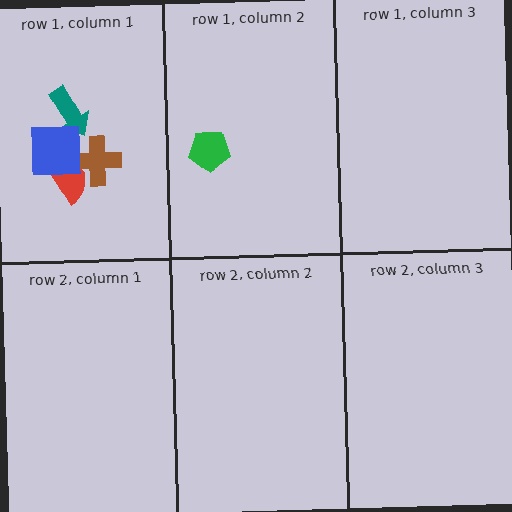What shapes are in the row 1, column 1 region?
The teal arrow, the red semicircle, the brown cross, the blue square.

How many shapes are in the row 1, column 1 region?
4.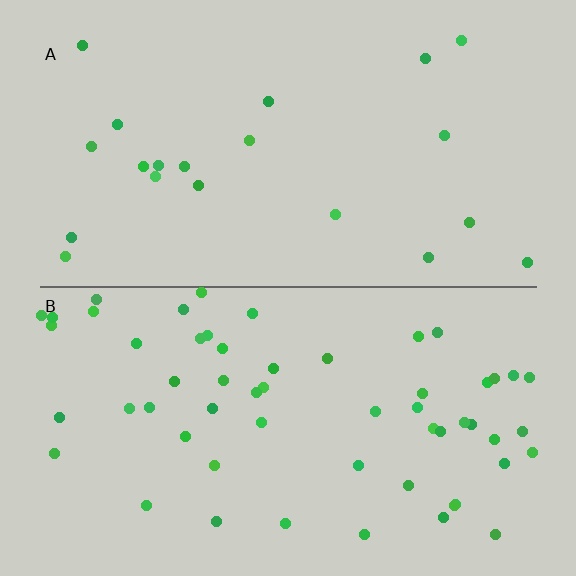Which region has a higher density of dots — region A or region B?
B (the bottom).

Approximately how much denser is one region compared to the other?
Approximately 2.8× — region B over region A.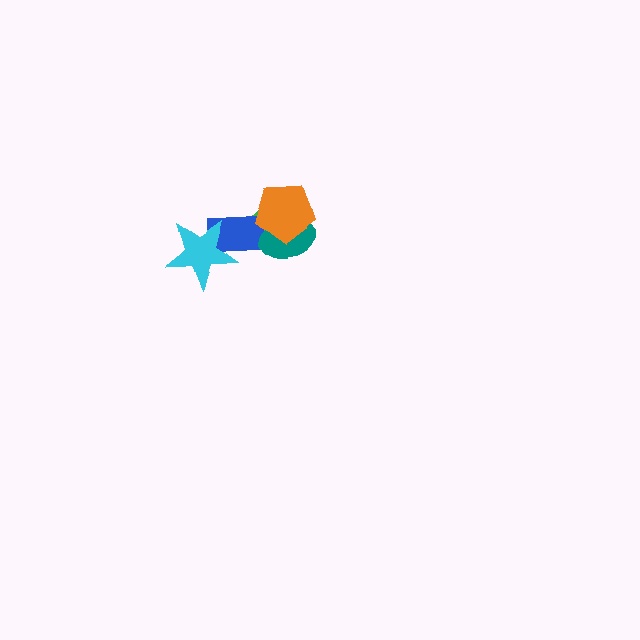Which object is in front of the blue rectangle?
The cyan star is in front of the blue rectangle.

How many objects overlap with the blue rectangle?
2 objects overlap with the blue rectangle.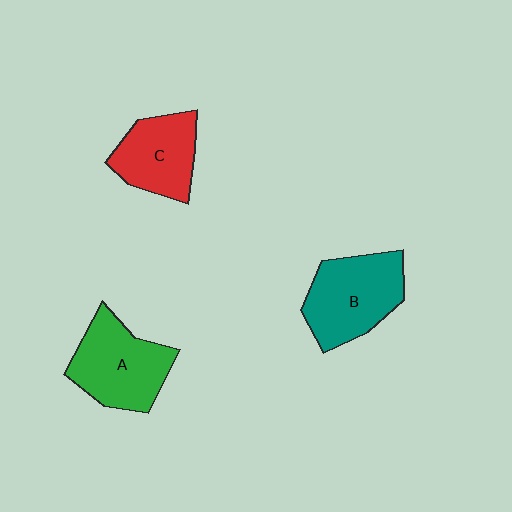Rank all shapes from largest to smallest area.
From largest to smallest: B (teal), A (green), C (red).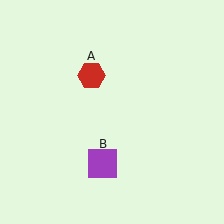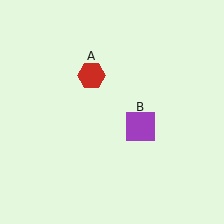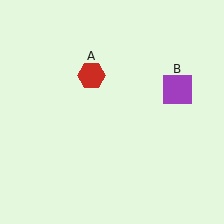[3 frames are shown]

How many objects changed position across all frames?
1 object changed position: purple square (object B).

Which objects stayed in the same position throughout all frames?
Red hexagon (object A) remained stationary.